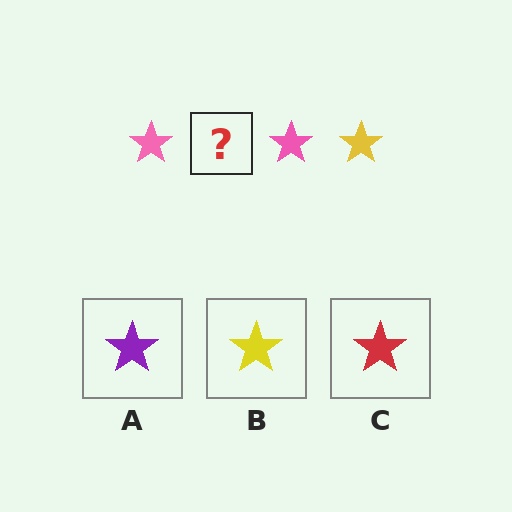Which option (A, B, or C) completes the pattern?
B.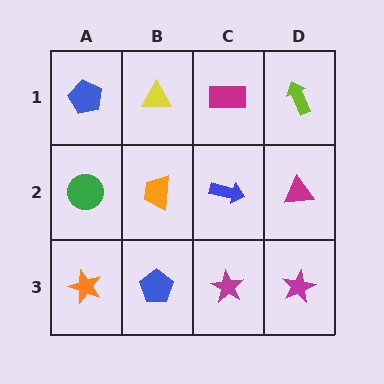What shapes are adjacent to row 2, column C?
A magenta rectangle (row 1, column C), a magenta star (row 3, column C), an orange trapezoid (row 2, column B), a magenta triangle (row 2, column D).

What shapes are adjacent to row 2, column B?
A yellow triangle (row 1, column B), a blue pentagon (row 3, column B), a green circle (row 2, column A), a blue arrow (row 2, column C).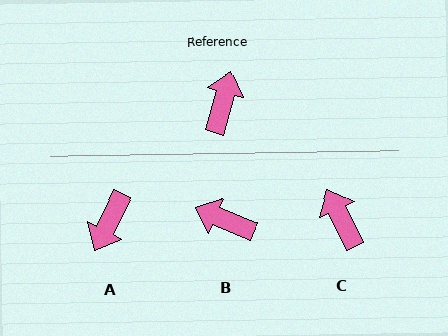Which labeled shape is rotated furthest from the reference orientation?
A, about 169 degrees away.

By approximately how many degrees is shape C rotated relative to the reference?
Approximately 41 degrees counter-clockwise.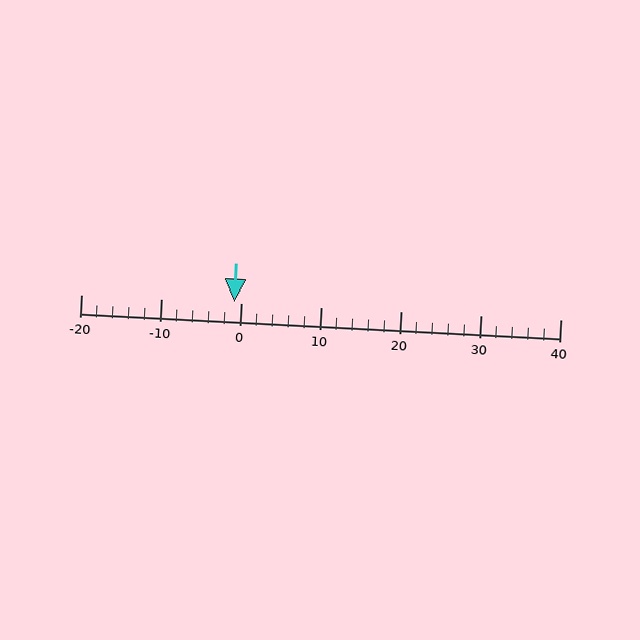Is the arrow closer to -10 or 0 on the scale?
The arrow is closer to 0.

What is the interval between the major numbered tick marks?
The major tick marks are spaced 10 units apart.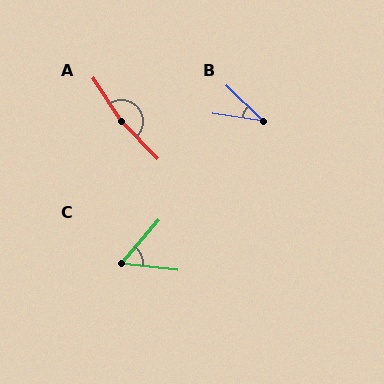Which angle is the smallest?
B, at approximately 35 degrees.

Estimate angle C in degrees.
Approximately 56 degrees.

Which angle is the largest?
A, at approximately 169 degrees.